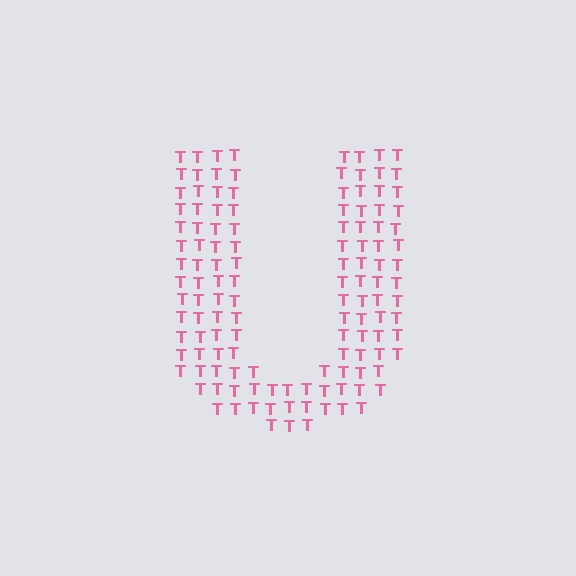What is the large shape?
The large shape is the letter U.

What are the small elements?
The small elements are letter T's.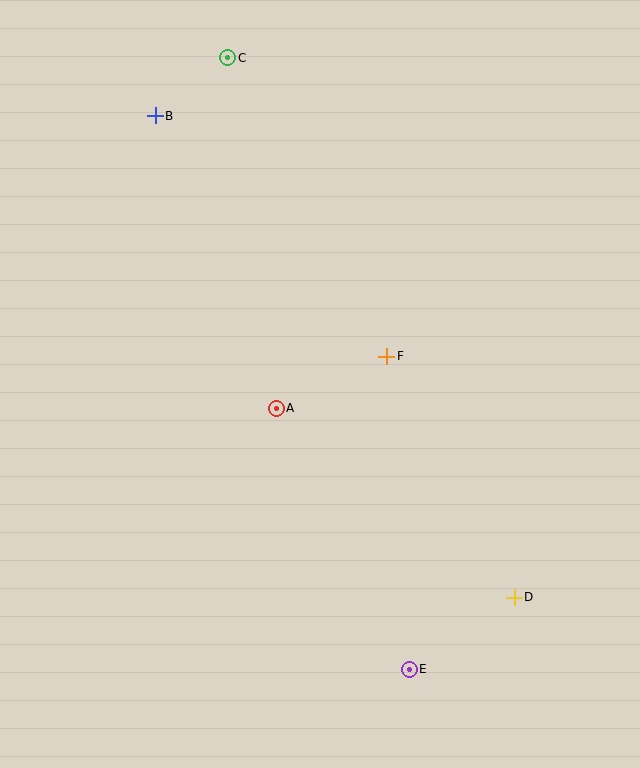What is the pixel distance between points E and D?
The distance between E and D is 127 pixels.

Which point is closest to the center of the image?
Point A at (276, 408) is closest to the center.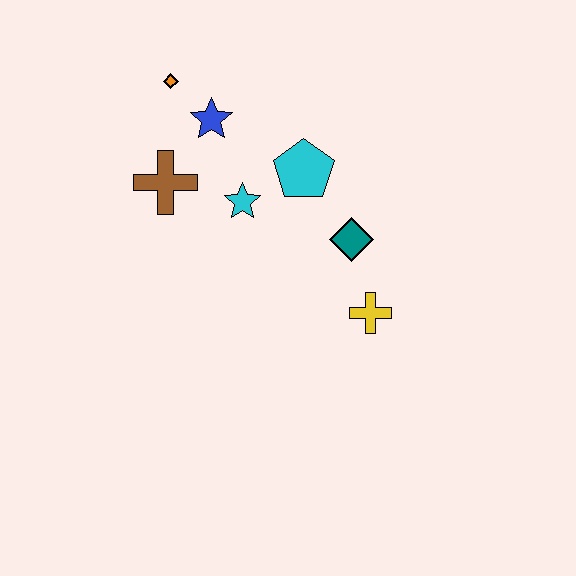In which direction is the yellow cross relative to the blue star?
The yellow cross is below the blue star.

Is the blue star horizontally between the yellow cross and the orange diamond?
Yes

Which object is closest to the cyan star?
The cyan pentagon is closest to the cyan star.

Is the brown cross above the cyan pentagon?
No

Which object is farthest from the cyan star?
The yellow cross is farthest from the cyan star.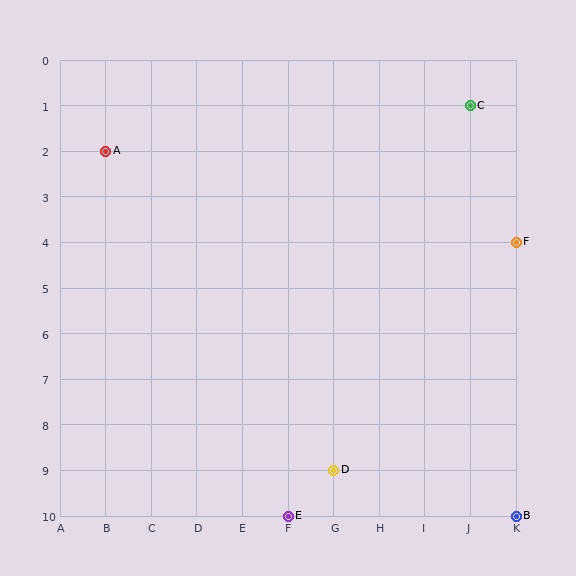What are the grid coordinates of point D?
Point D is at grid coordinates (G, 9).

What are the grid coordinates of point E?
Point E is at grid coordinates (F, 10).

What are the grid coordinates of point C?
Point C is at grid coordinates (J, 1).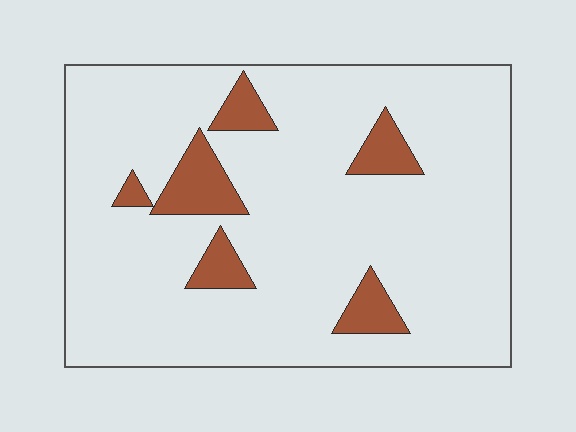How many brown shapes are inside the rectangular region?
6.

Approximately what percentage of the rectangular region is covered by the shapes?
Approximately 10%.